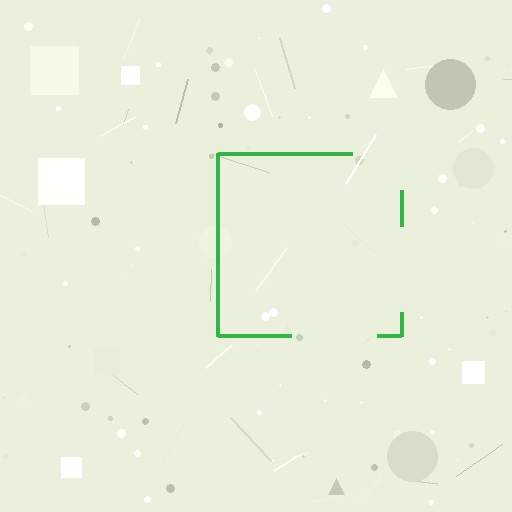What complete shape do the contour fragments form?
The contour fragments form a square.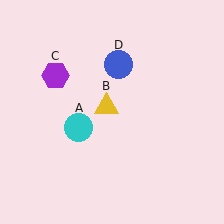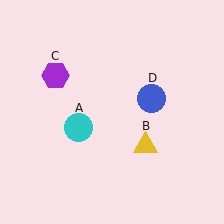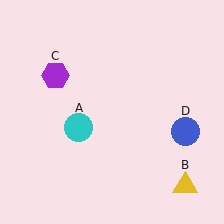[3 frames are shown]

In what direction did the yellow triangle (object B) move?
The yellow triangle (object B) moved down and to the right.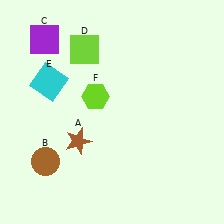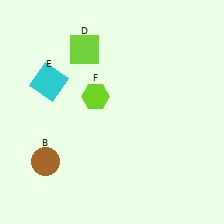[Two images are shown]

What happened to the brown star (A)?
The brown star (A) was removed in Image 2. It was in the bottom-left area of Image 1.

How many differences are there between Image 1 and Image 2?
There are 2 differences between the two images.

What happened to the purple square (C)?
The purple square (C) was removed in Image 2. It was in the top-left area of Image 1.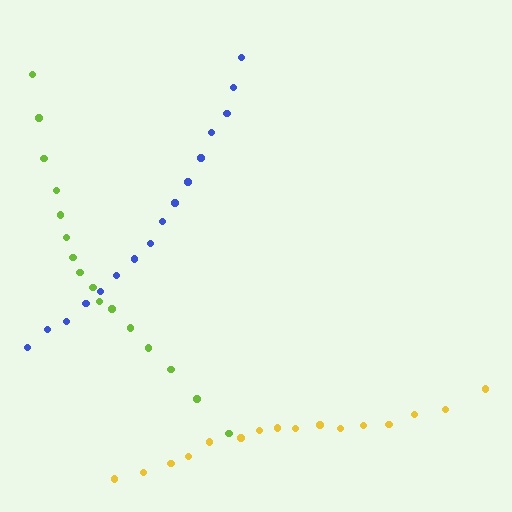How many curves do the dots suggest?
There are 3 distinct paths.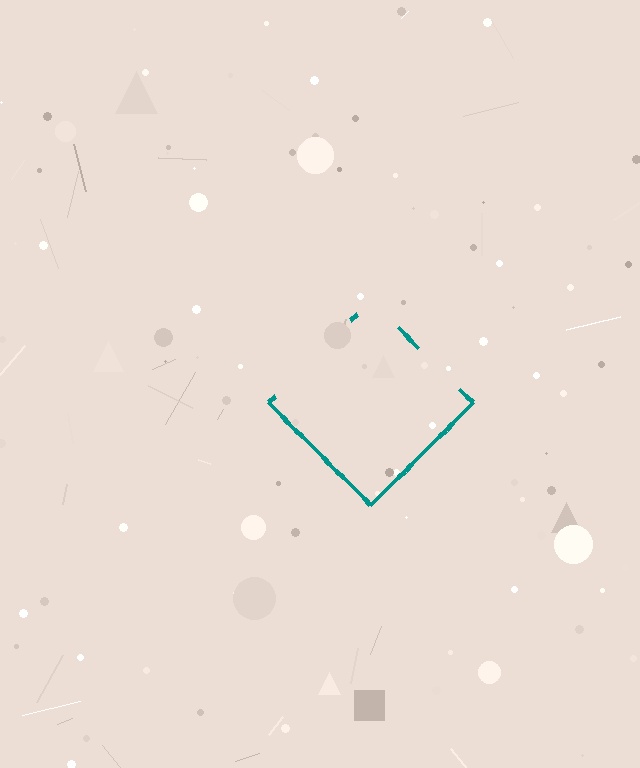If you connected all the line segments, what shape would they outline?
They would outline a diamond.